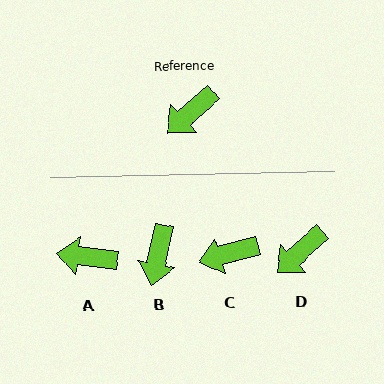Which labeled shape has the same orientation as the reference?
D.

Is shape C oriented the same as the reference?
No, it is off by about 26 degrees.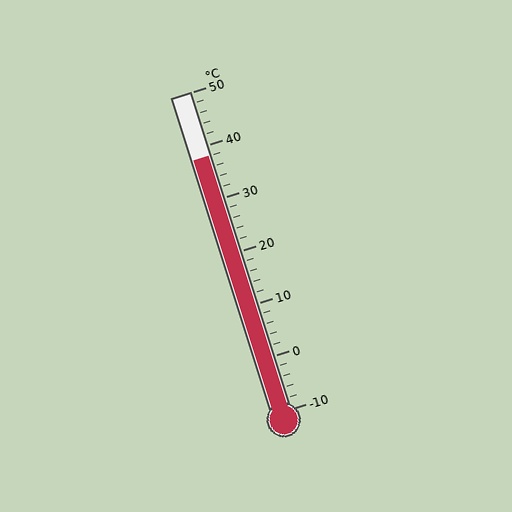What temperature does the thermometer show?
The thermometer shows approximately 38°C.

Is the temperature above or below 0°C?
The temperature is above 0°C.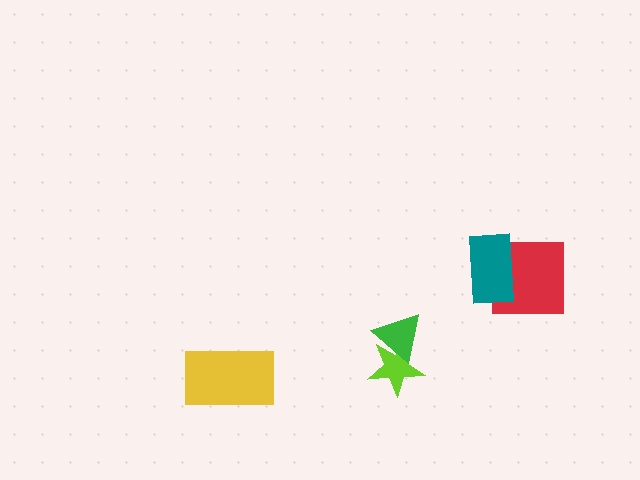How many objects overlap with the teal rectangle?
1 object overlaps with the teal rectangle.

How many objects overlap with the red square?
1 object overlaps with the red square.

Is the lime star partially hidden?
Yes, it is partially covered by another shape.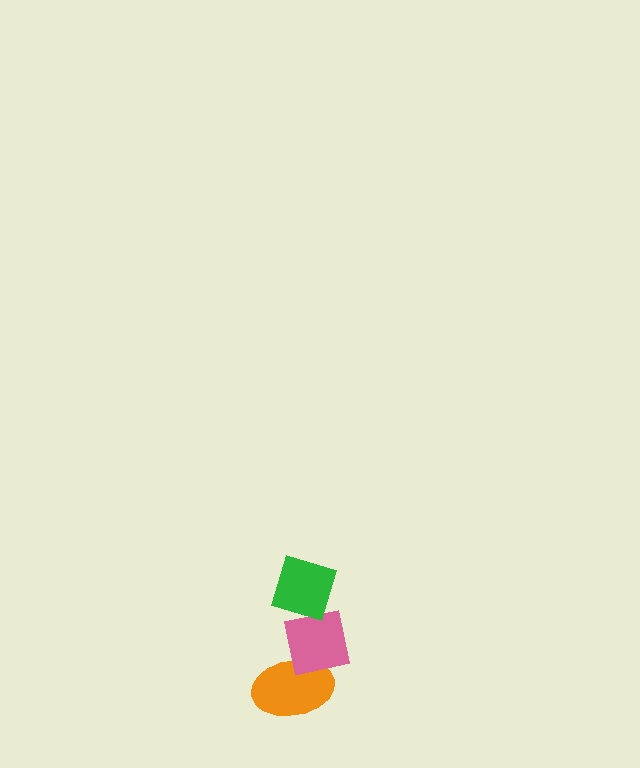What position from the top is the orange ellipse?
The orange ellipse is 3rd from the top.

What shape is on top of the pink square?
The green diamond is on top of the pink square.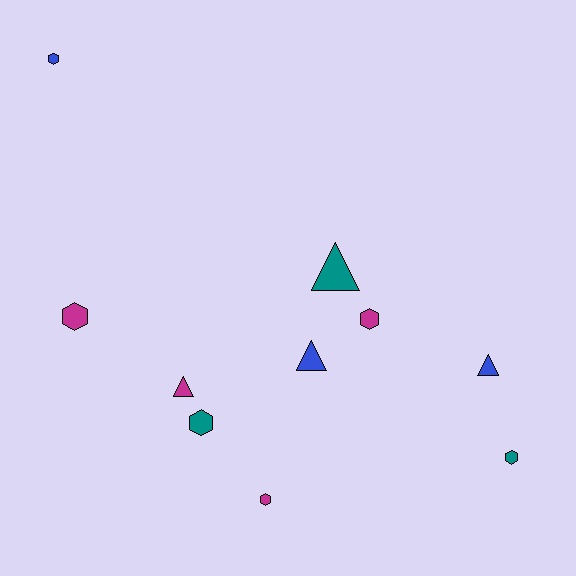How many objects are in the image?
There are 10 objects.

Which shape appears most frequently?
Hexagon, with 6 objects.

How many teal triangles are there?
There is 1 teal triangle.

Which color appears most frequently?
Magenta, with 4 objects.